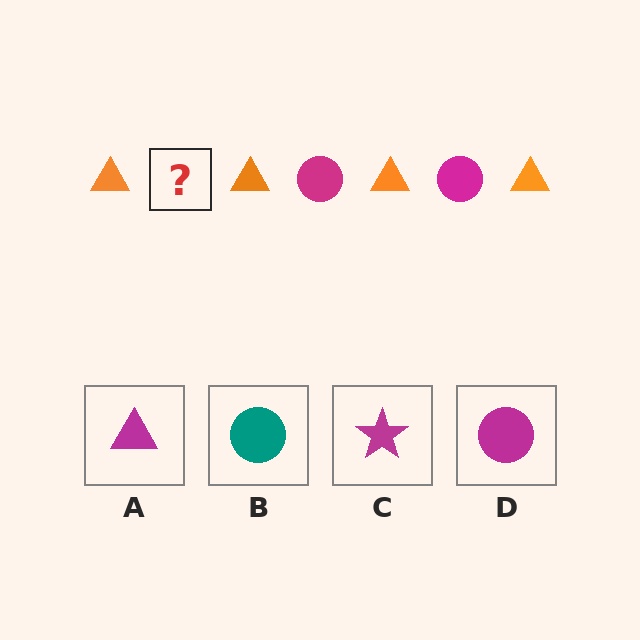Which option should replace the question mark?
Option D.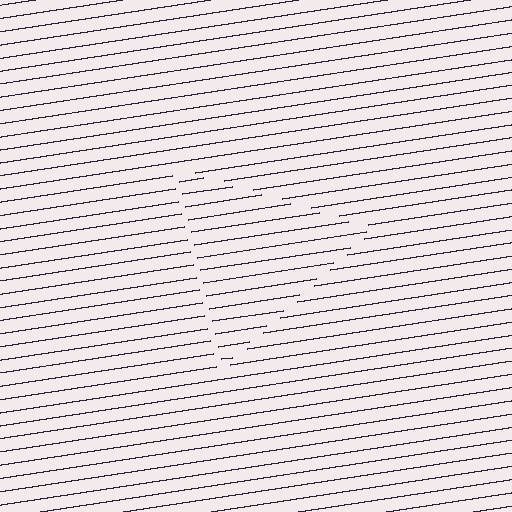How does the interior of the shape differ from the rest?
The interior of the shape contains the same grating, shifted by half a period — the contour is defined by the phase discontinuity where line-ends from the inner and outer gratings abut.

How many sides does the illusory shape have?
3 sides — the line-ends trace a triangle.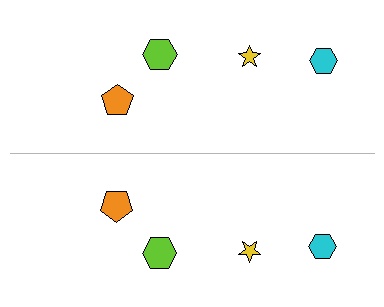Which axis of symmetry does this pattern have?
The pattern has a horizontal axis of symmetry running through the center of the image.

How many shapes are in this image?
There are 8 shapes in this image.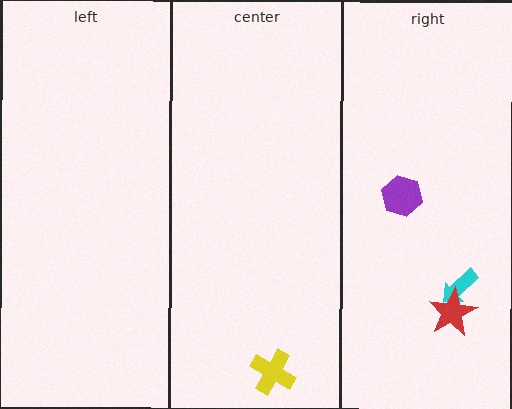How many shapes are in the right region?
3.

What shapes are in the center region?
The yellow cross.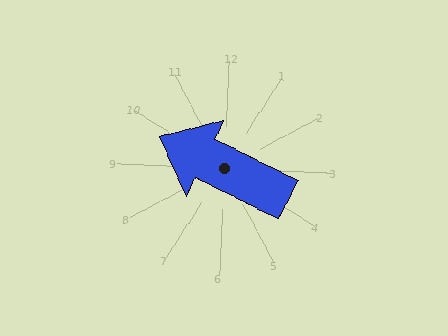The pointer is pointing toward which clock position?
Roughly 10 o'clock.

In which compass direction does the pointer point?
Northwest.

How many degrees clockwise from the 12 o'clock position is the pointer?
Approximately 294 degrees.